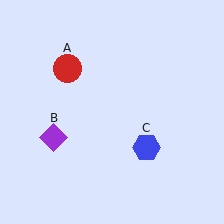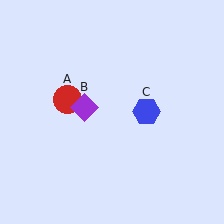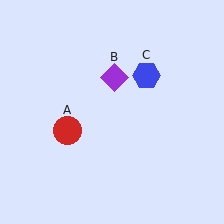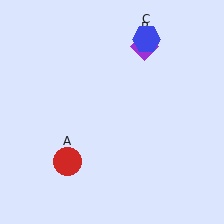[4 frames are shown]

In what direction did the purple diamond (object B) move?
The purple diamond (object B) moved up and to the right.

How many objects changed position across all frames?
3 objects changed position: red circle (object A), purple diamond (object B), blue hexagon (object C).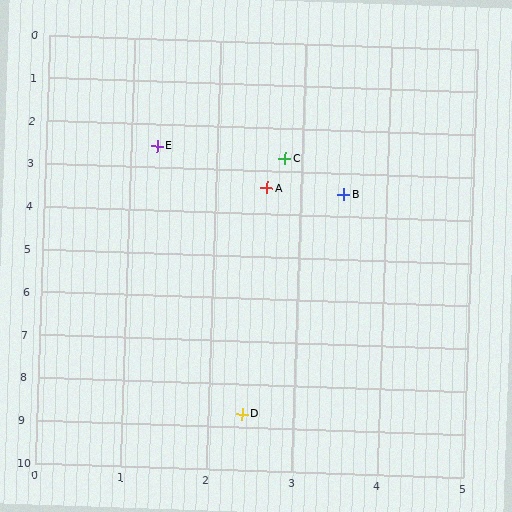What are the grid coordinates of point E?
Point E is at approximately (1.3, 2.5).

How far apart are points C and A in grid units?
Points C and A are about 0.7 grid units apart.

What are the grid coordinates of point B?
Point B is at approximately (3.5, 3.5).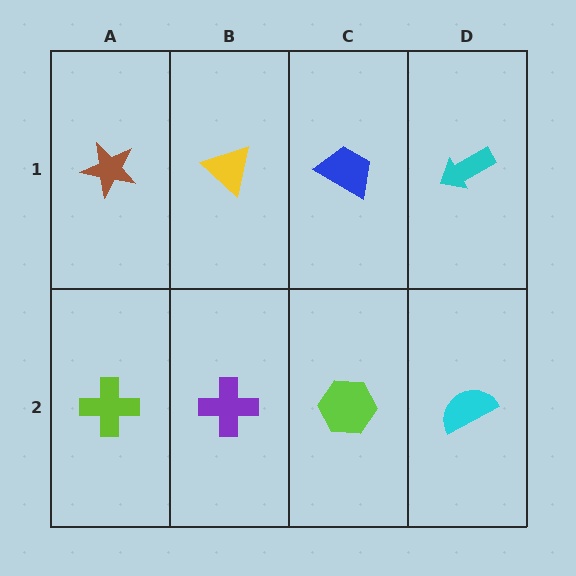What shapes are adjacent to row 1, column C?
A lime hexagon (row 2, column C), a yellow triangle (row 1, column B), a cyan arrow (row 1, column D).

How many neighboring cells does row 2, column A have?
2.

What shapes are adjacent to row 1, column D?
A cyan semicircle (row 2, column D), a blue trapezoid (row 1, column C).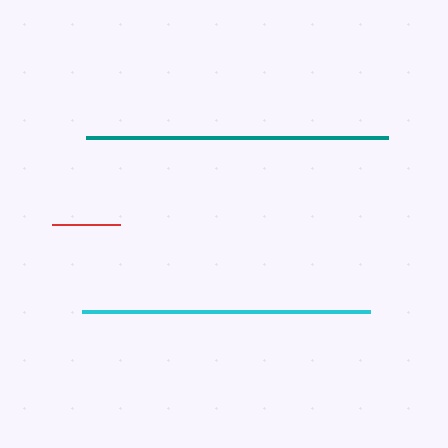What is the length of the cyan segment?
The cyan segment is approximately 288 pixels long.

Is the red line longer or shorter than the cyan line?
The cyan line is longer than the red line.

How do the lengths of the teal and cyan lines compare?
The teal and cyan lines are approximately the same length.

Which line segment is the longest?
The teal line is the longest at approximately 302 pixels.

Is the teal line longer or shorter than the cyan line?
The teal line is longer than the cyan line.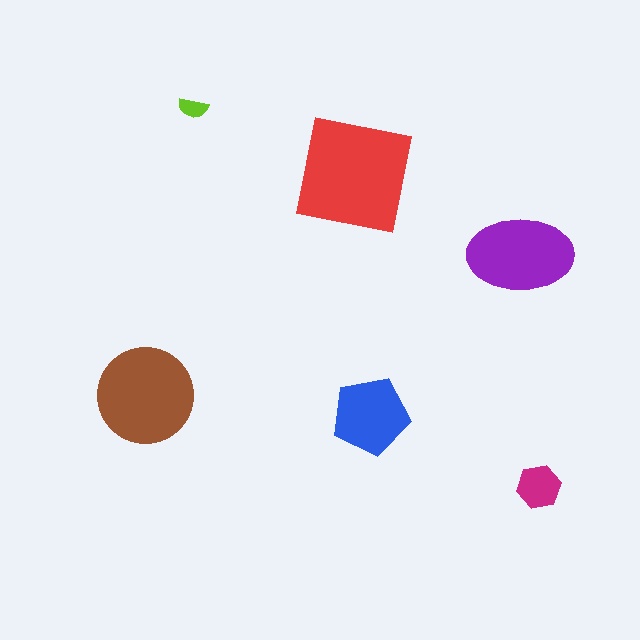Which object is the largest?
The red square.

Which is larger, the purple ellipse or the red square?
The red square.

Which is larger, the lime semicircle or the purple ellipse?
The purple ellipse.